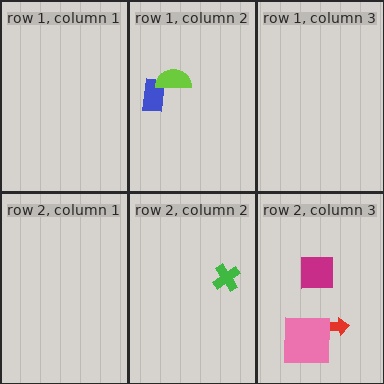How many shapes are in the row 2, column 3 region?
3.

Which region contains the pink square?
The row 2, column 3 region.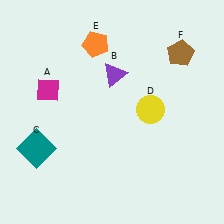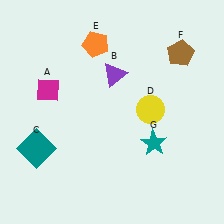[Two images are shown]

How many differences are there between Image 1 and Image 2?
There is 1 difference between the two images.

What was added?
A teal star (G) was added in Image 2.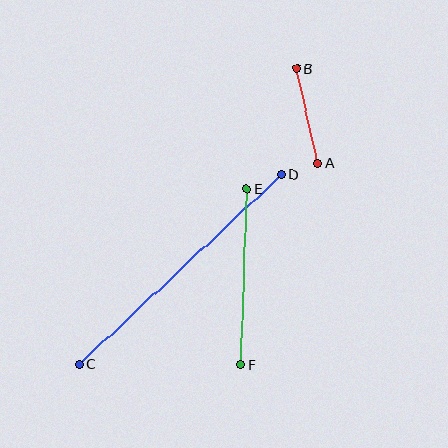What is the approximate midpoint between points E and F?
The midpoint is at approximately (243, 277) pixels.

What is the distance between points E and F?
The distance is approximately 176 pixels.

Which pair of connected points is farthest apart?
Points C and D are farthest apart.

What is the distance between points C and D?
The distance is approximately 277 pixels.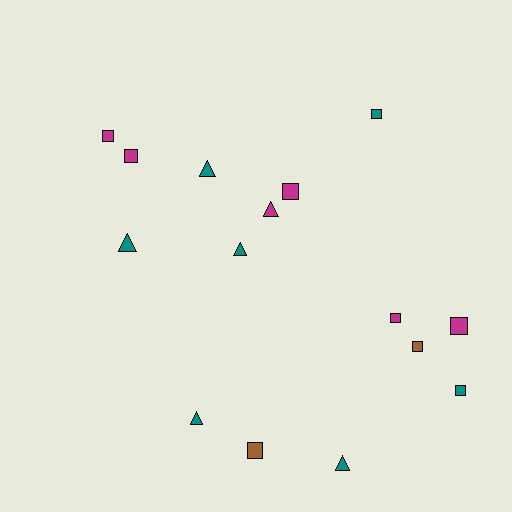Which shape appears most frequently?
Square, with 9 objects.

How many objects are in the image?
There are 15 objects.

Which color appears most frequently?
Teal, with 7 objects.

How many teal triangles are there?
There are 5 teal triangles.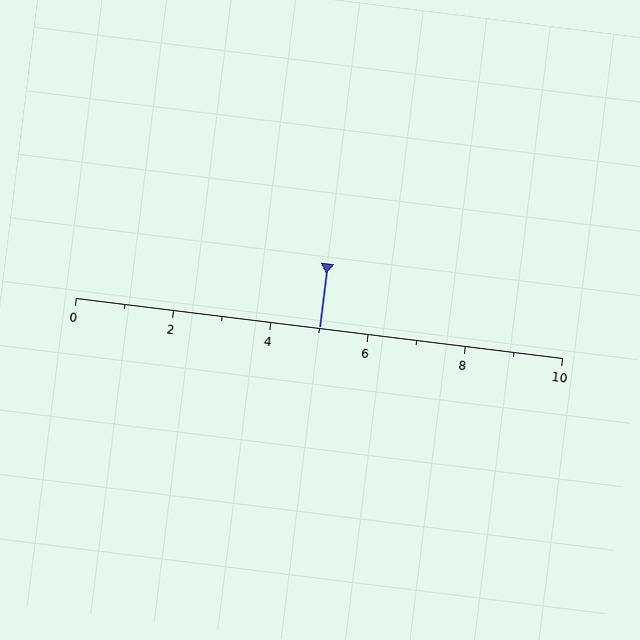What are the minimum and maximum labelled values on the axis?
The axis runs from 0 to 10.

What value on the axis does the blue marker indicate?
The marker indicates approximately 5.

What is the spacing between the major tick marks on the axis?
The major ticks are spaced 2 apart.